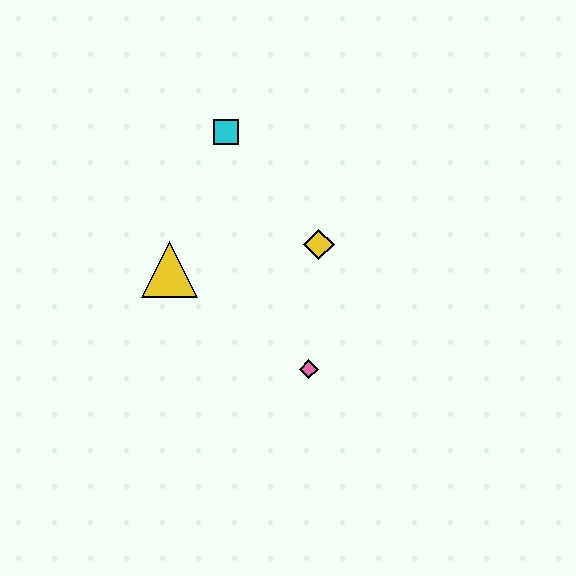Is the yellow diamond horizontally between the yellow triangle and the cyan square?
No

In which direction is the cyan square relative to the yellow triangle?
The cyan square is above the yellow triangle.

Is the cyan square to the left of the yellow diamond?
Yes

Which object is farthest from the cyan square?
The pink diamond is farthest from the cyan square.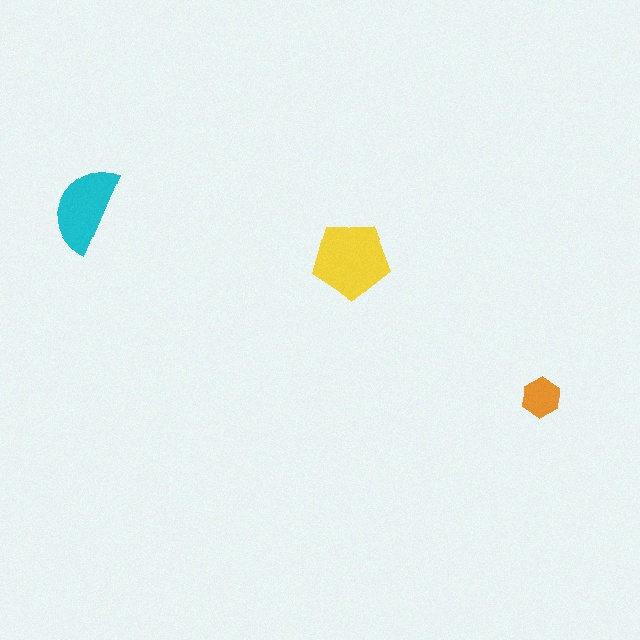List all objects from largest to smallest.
The yellow pentagon, the cyan semicircle, the orange hexagon.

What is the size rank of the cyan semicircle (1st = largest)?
2nd.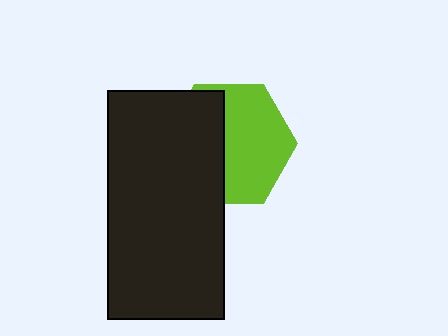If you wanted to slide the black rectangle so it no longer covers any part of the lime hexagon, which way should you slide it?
Slide it left — that is the most direct way to separate the two shapes.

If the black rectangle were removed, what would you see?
You would see the complete lime hexagon.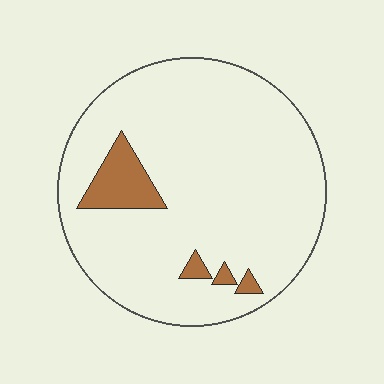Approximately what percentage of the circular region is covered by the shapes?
Approximately 10%.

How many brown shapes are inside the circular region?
4.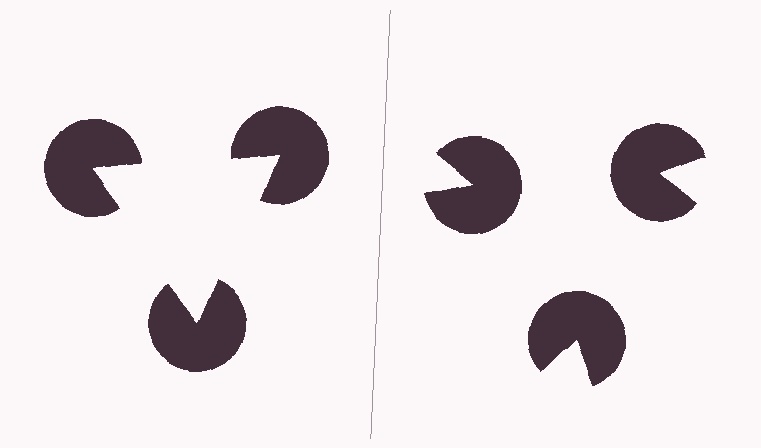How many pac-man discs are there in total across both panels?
6 — 3 on each side.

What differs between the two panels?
The pac-man discs are positioned identically on both sides; only the wedge orientations differ. On the left they align to a triangle; on the right they are misaligned.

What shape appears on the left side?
An illusory triangle.